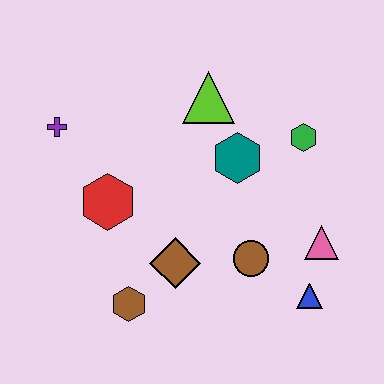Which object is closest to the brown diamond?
The brown hexagon is closest to the brown diamond.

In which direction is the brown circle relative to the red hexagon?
The brown circle is to the right of the red hexagon.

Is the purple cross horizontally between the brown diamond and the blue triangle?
No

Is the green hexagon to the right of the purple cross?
Yes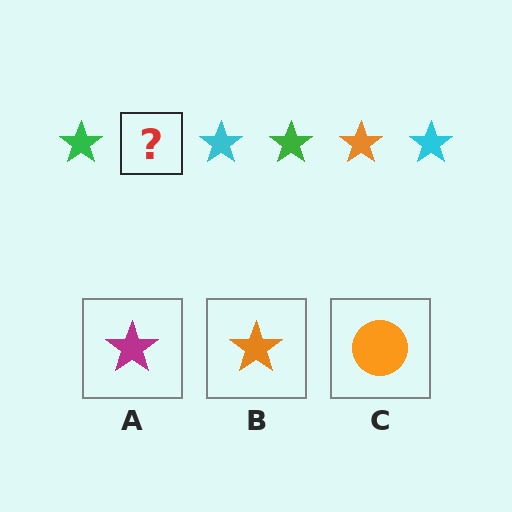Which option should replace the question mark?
Option B.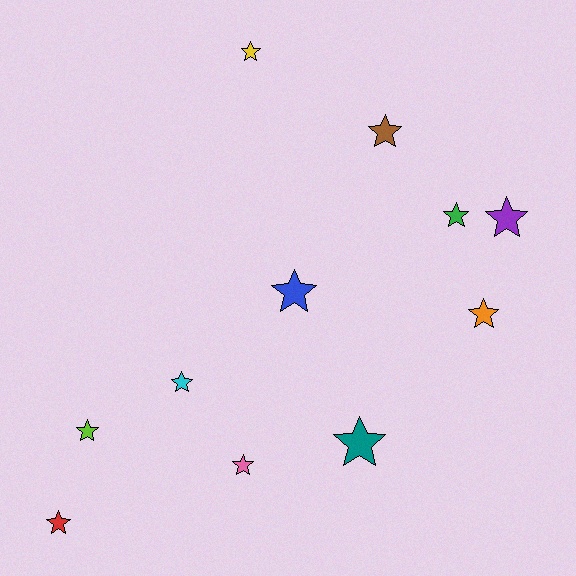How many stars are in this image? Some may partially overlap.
There are 11 stars.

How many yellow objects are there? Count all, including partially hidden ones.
There is 1 yellow object.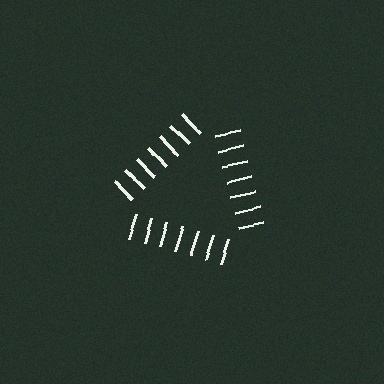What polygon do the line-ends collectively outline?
An illusory triangle — the line segments terminate on its edges but no continuous stroke is drawn.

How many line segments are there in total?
21 — 7 along each of the 3 edges.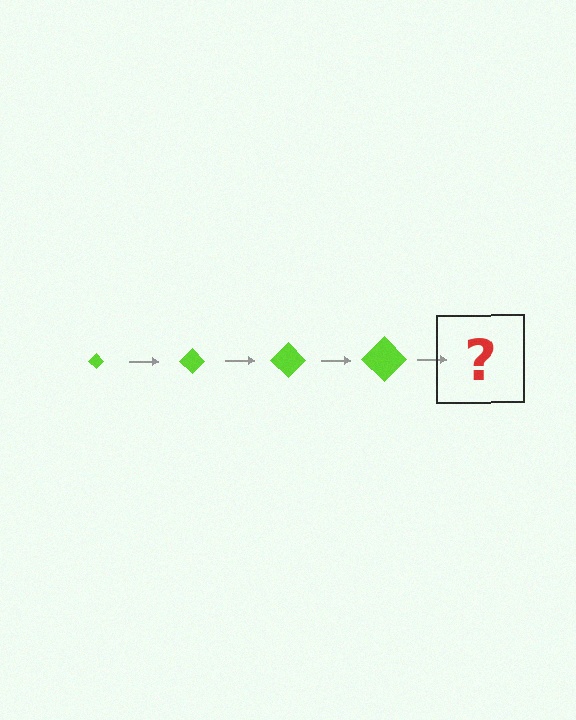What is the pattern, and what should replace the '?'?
The pattern is that the diamond gets progressively larger each step. The '?' should be a lime diamond, larger than the previous one.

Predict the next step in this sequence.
The next step is a lime diamond, larger than the previous one.